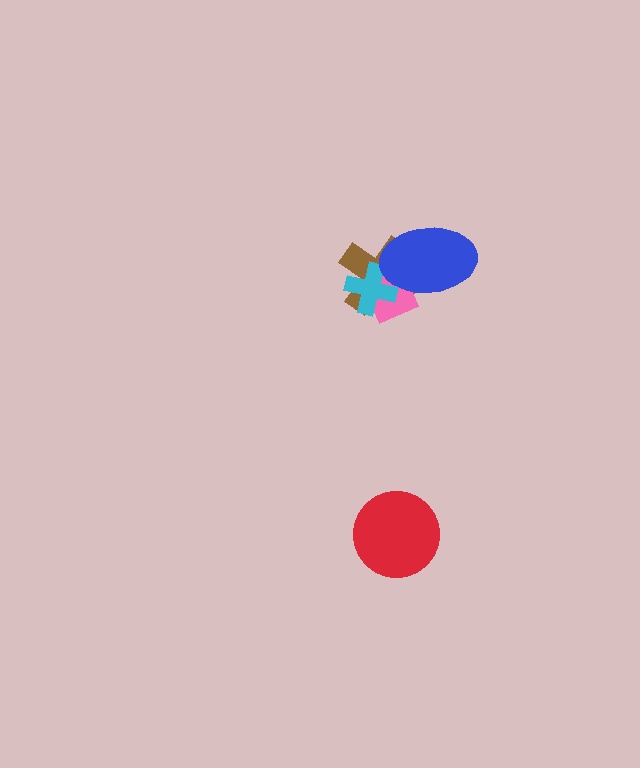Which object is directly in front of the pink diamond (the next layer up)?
The cyan cross is directly in front of the pink diamond.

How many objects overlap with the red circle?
0 objects overlap with the red circle.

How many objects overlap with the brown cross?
3 objects overlap with the brown cross.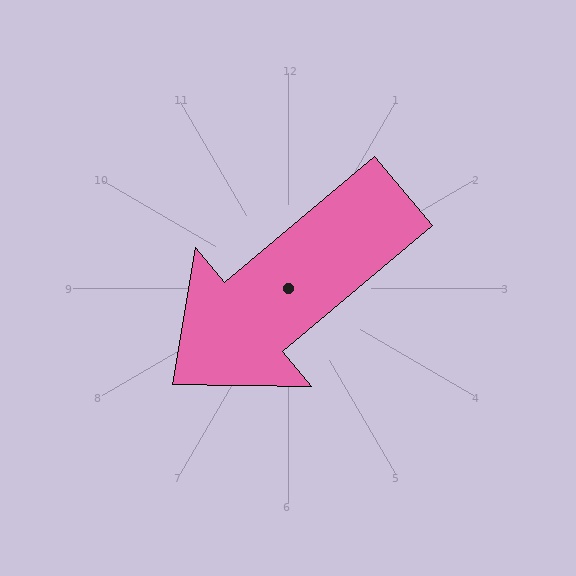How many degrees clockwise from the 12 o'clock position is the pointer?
Approximately 230 degrees.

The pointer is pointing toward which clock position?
Roughly 8 o'clock.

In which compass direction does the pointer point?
Southwest.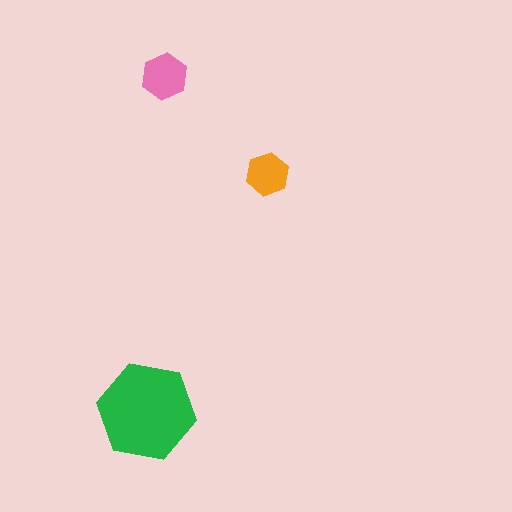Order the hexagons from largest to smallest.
the green one, the pink one, the orange one.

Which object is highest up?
The pink hexagon is topmost.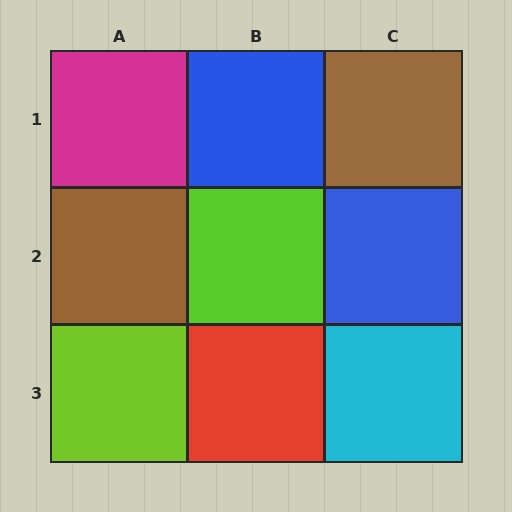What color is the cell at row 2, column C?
Blue.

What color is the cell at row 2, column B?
Lime.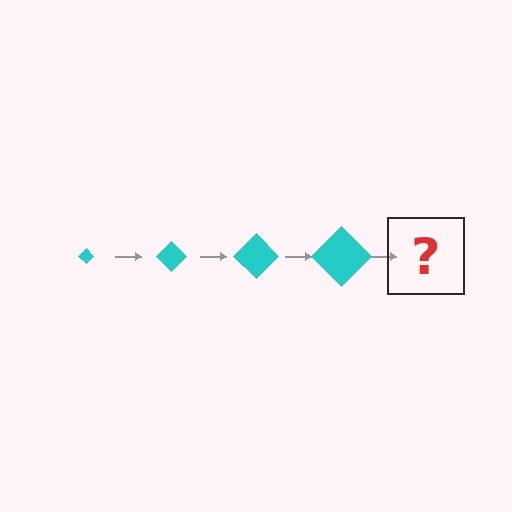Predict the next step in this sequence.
The next step is a cyan diamond, larger than the previous one.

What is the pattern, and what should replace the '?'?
The pattern is that the diamond gets progressively larger each step. The '?' should be a cyan diamond, larger than the previous one.